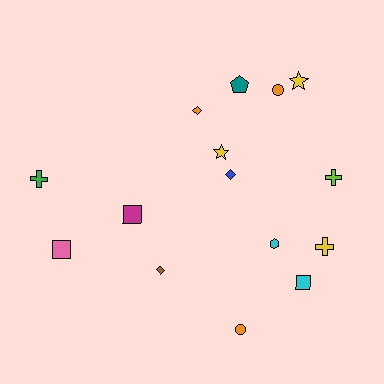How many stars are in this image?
There are 2 stars.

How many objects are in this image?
There are 15 objects.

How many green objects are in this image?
There is 1 green object.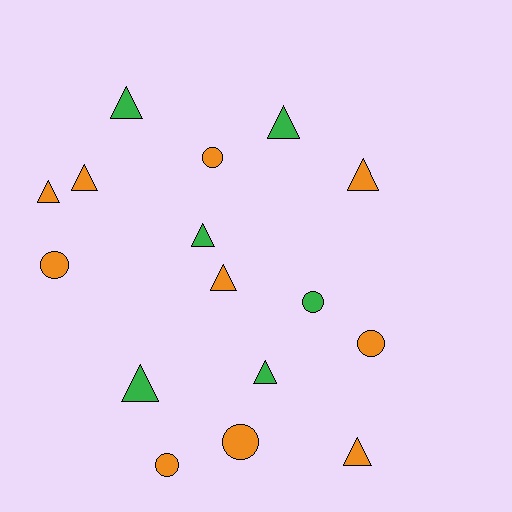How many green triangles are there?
There are 5 green triangles.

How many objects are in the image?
There are 16 objects.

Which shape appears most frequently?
Triangle, with 10 objects.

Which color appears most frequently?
Orange, with 10 objects.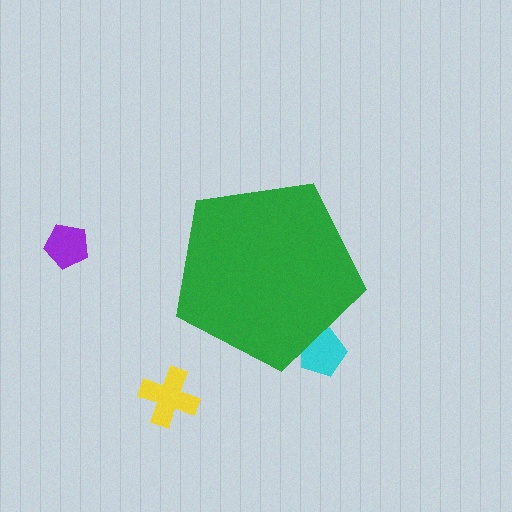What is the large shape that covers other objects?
A green pentagon.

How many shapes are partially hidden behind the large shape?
1 shape is partially hidden.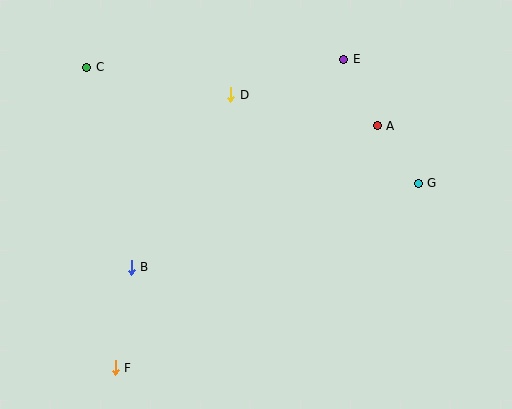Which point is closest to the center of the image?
Point D at (231, 95) is closest to the center.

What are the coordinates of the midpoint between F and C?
The midpoint between F and C is at (101, 217).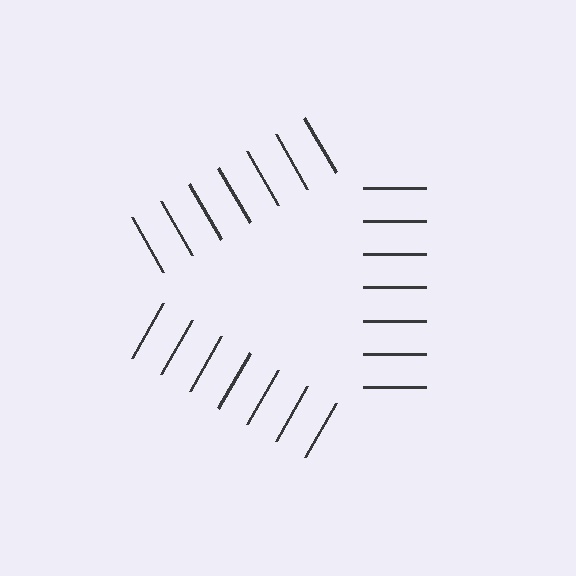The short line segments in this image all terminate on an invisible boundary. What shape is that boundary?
An illusory triangle — the line segments terminate on its edges but no continuous stroke is drawn.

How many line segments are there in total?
21 — 7 along each of the 3 edges.